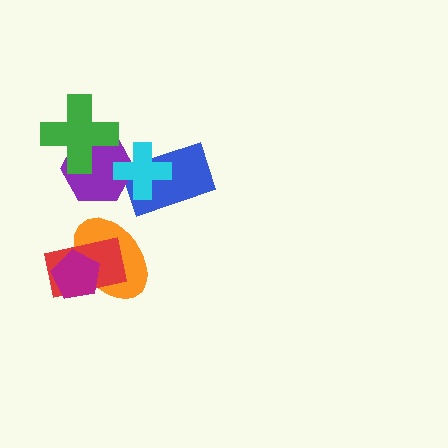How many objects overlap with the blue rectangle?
1 object overlaps with the blue rectangle.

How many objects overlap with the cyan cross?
2 objects overlap with the cyan cross.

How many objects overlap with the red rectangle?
2 objects overlap with the red rectangle.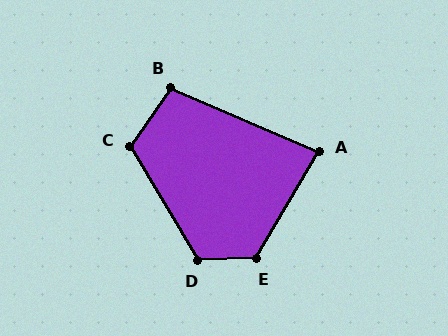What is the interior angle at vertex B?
Approximately 101 degrees (obtuse).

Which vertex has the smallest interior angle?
A, at approximately 83 degrees.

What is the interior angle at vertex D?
Approximately 119 degrees (obtuse).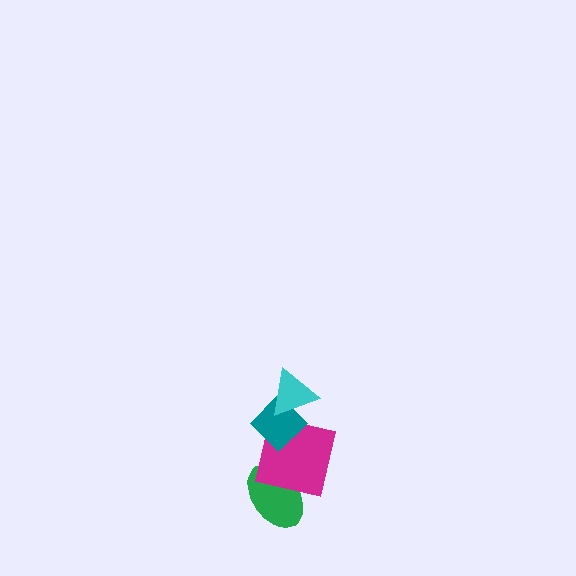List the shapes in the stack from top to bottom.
From top to bottom: the cyan triangle, the teal diamond, the magenta square, the green ellipse.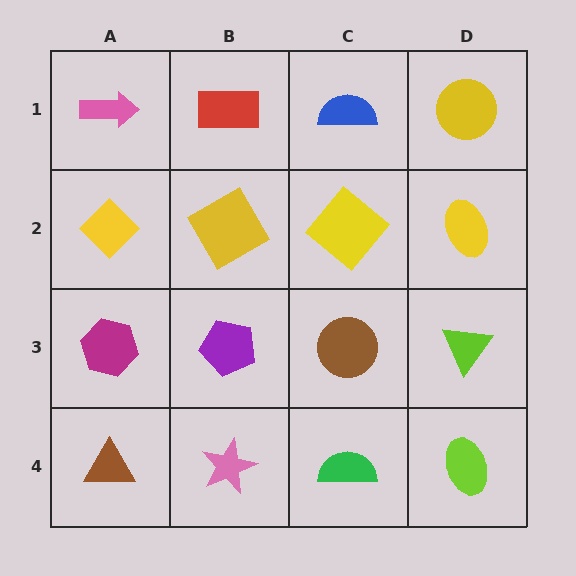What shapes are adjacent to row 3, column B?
A yellow diamond (row 2, column B), a pink star (row 4, column B), a magenta hexagon (row 3, column A), a brown circle (row 3, column C).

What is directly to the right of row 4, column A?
A pink star.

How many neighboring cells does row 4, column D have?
2.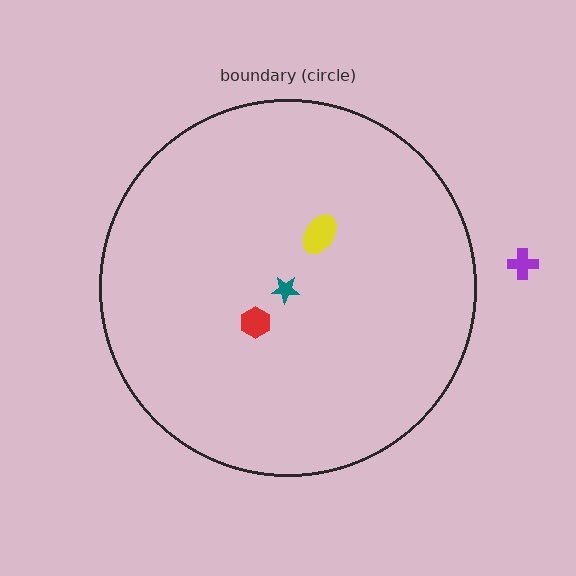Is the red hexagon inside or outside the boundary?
Inside.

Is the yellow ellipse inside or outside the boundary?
Inside.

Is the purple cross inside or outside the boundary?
Outside.